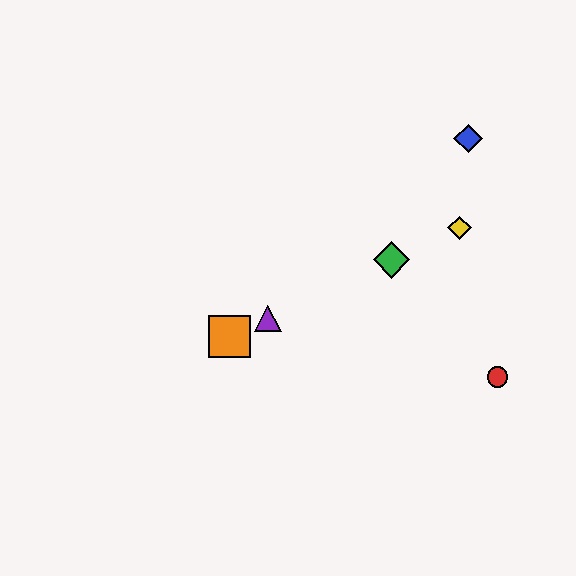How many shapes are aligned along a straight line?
4 shapes (the green diamond, the yellow diamond, the purple triangle, the orange square) are aligned along a straight line.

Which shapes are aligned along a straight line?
The green diamond, the yellow diamond, the purple triangle, the orange square are aligned along a straight line.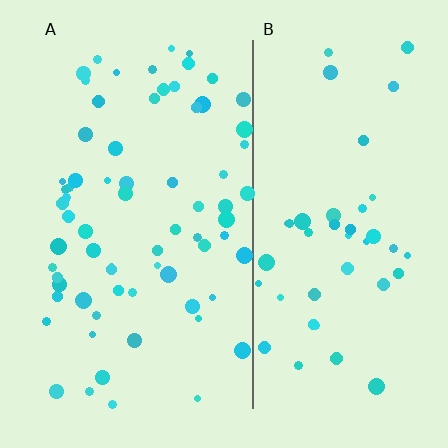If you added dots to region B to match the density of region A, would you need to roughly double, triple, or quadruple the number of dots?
Approximately double.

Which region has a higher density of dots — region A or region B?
A (the left).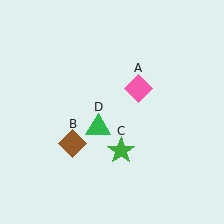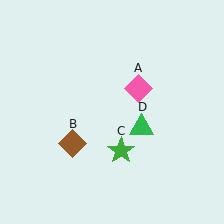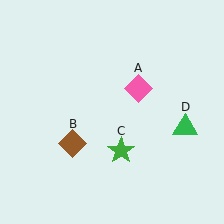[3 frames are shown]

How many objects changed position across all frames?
1 object changed position: green triangle (object D).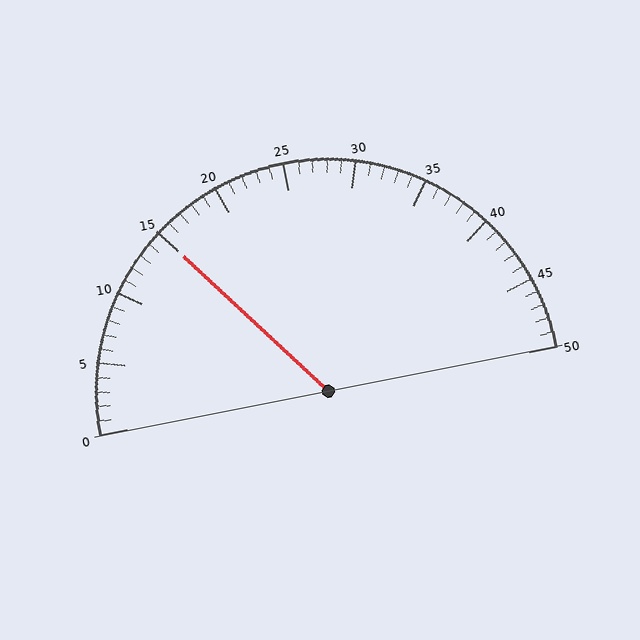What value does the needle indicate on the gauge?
The needle indicates approximately 15.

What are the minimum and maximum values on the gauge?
The gauge ranges from 0 to 50.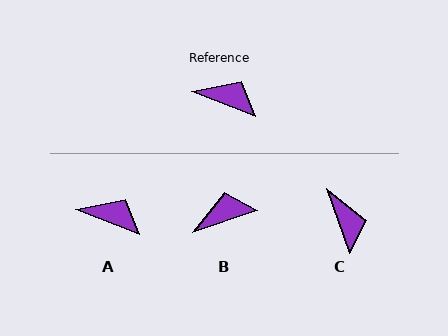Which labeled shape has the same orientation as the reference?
A.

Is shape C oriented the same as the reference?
No, it is off by about 50 degrees.